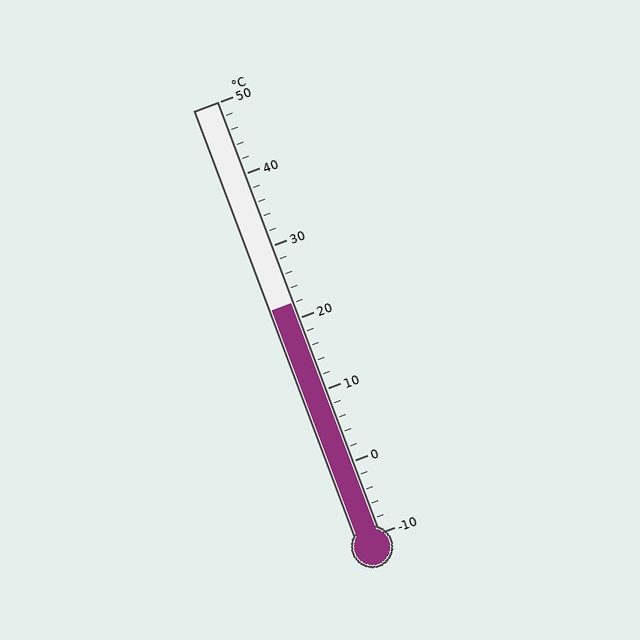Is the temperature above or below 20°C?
The temperature is above 20°C.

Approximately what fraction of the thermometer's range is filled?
The thermometer is filled to approximately 55% of its range.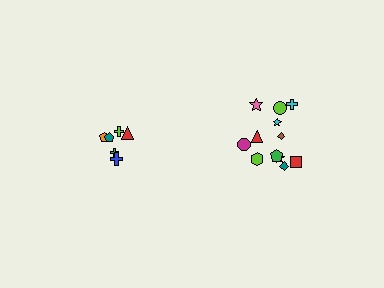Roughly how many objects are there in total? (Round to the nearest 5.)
Roughly 20 objects in total.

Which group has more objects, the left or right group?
The right group.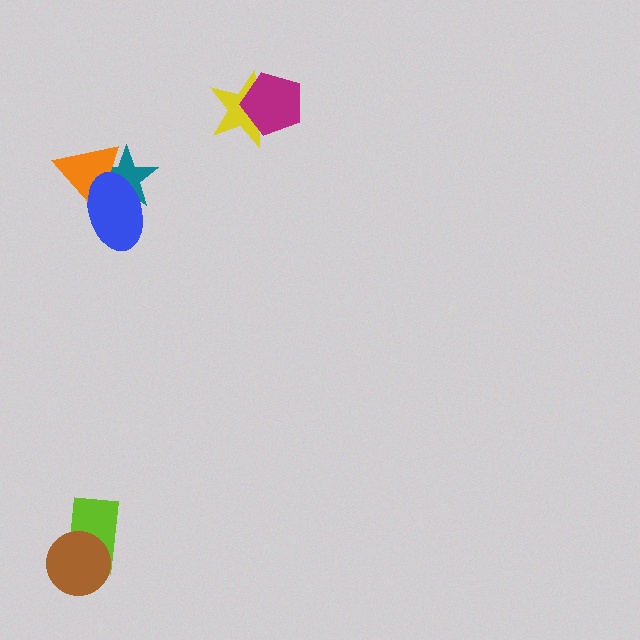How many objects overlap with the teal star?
2 objects overlap with the teal star.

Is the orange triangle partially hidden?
Yes, it is partially covered by another shape.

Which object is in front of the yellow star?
The magenta pentagon is in front of the yellow star.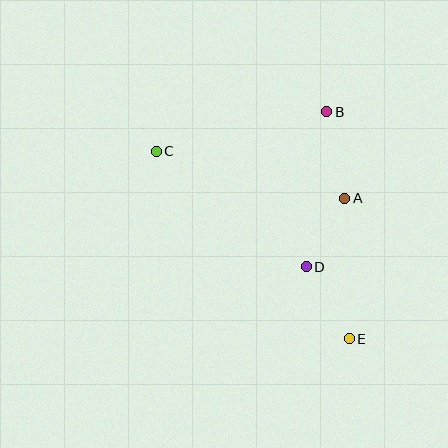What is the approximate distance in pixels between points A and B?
The distance between A and B is approximately 88 pixels.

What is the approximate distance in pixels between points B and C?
The distance between B and C is approximately 175 pixels.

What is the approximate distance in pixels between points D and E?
The distance between D and E is approximately 84 pixels.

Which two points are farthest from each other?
Points C and E are farthest from each other.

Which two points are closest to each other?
Points A and D are closest to each other.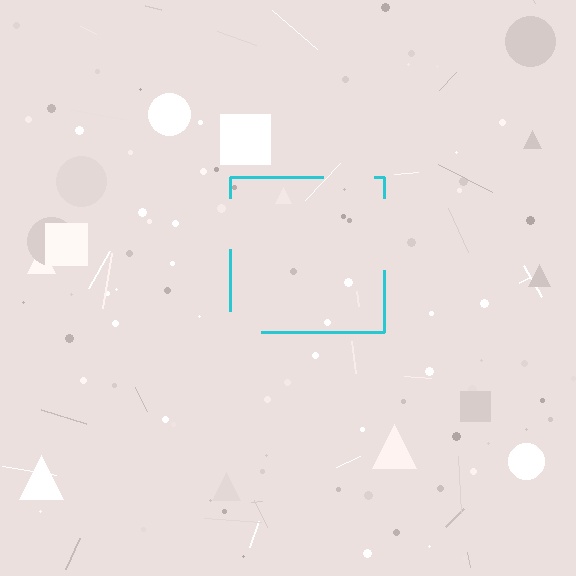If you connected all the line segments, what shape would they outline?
They would outline a square.